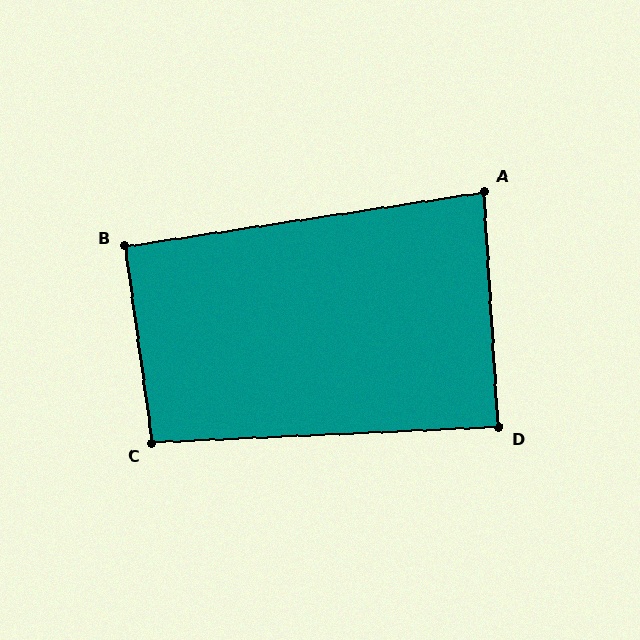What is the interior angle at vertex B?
Approximately 91 degrees (approximately right).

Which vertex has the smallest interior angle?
A, at approximately 85 degrees.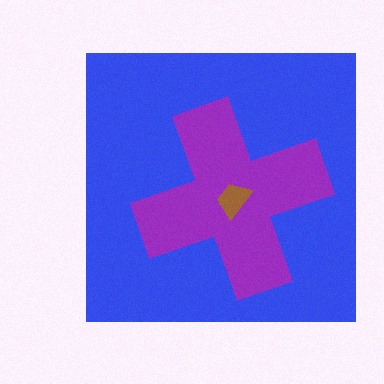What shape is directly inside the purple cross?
The brown trapezoid.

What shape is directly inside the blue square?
The purple cross.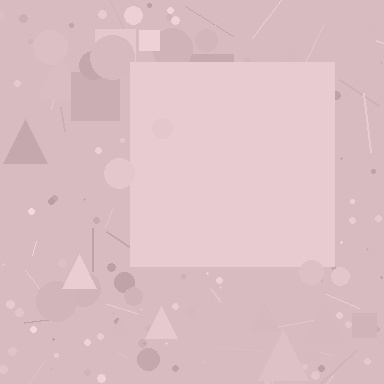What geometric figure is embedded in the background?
A square is embedded in the background.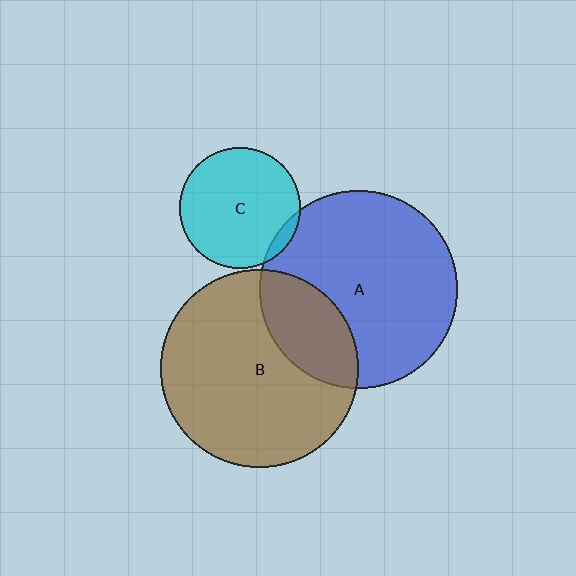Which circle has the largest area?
Circle A (blue).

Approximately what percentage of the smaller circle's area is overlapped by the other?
Approximately 25%.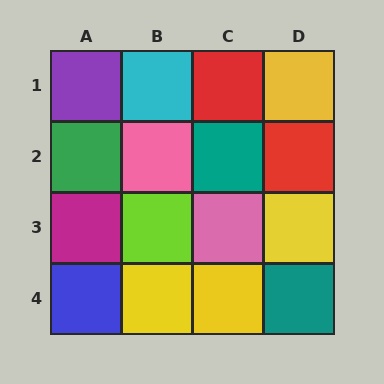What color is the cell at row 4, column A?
Blue.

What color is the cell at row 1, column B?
Cyan.